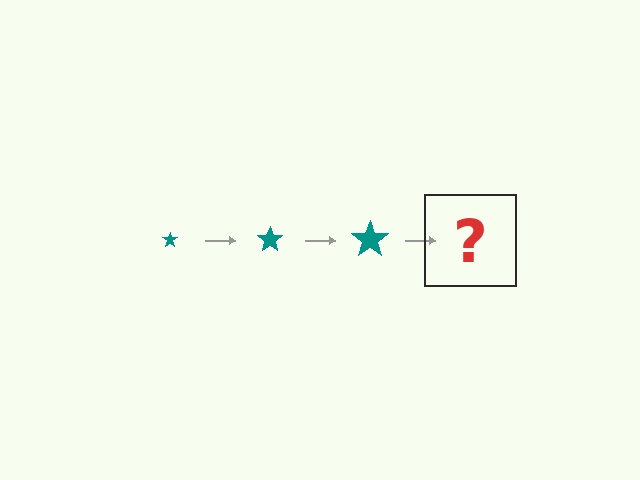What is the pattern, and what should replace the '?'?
The pattern is that the star gets progressively larger each step. The '?' should be a teal star, larger than the previous one.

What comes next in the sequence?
The next element should be a teal star, larger than the previous one.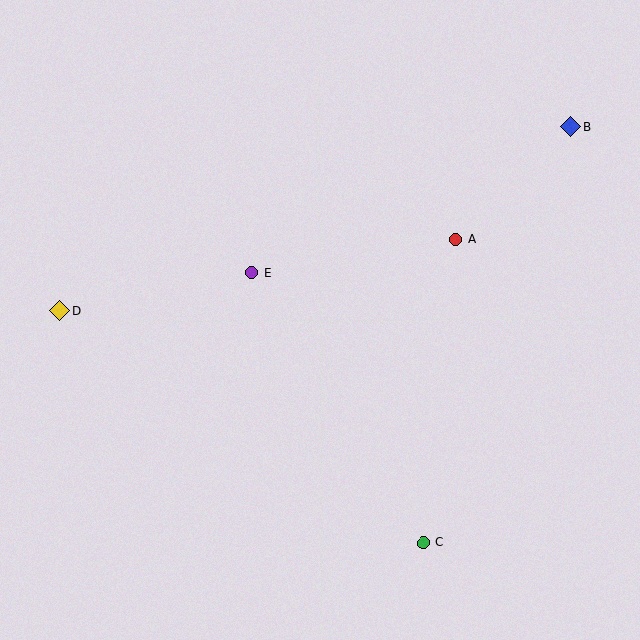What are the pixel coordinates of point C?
Point C is at (424, 543).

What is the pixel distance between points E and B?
The distance between E and B is 351 pixels.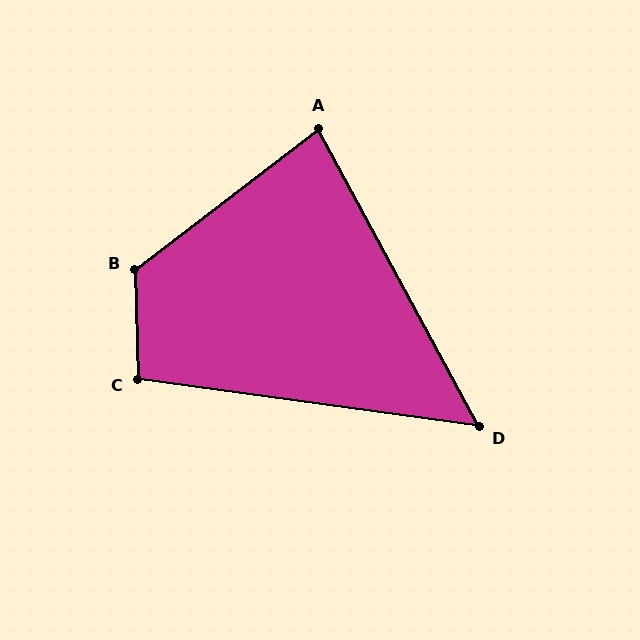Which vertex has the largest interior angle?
B, at approximately 126 degrees.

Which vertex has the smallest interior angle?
D, at approximately 54 degrees.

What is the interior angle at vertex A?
Approximately 81 degrees (acute).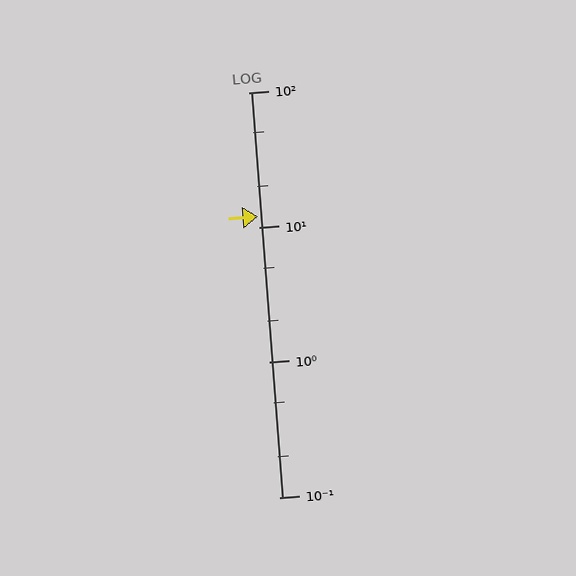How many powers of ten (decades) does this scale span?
The scale spans 3 decades, from 0.1 to 100.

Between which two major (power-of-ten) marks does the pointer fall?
The pointer is between 10 and 100.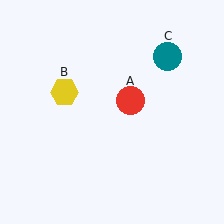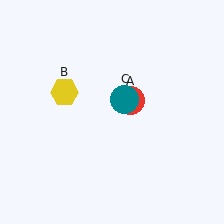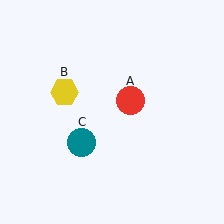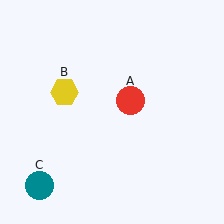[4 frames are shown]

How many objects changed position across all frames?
1 object changed position: teal circle (object C).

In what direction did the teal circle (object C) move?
The teal circle (object C) moved down and to the left.